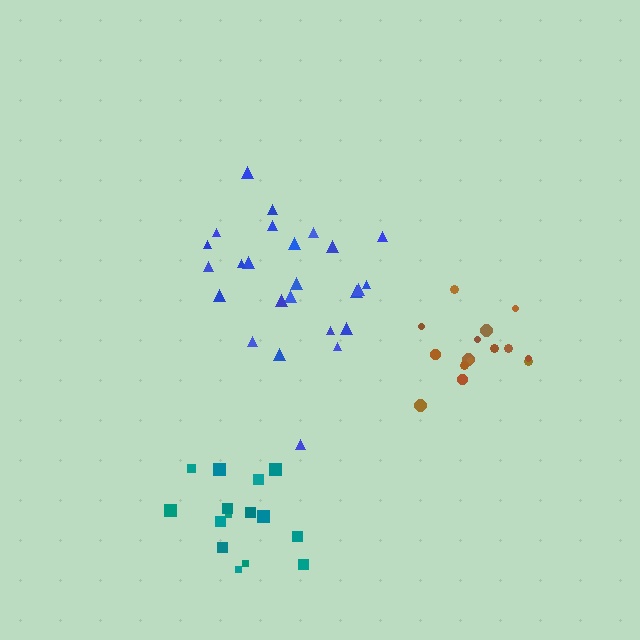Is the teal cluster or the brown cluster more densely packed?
Brown.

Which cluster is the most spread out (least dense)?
Teal.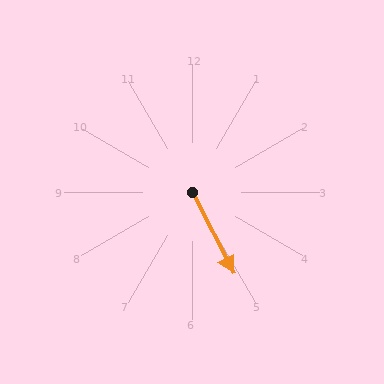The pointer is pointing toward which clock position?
Roughly 5 o'clock.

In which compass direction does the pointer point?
Southeast.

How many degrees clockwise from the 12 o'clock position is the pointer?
Approximately 153 degrees.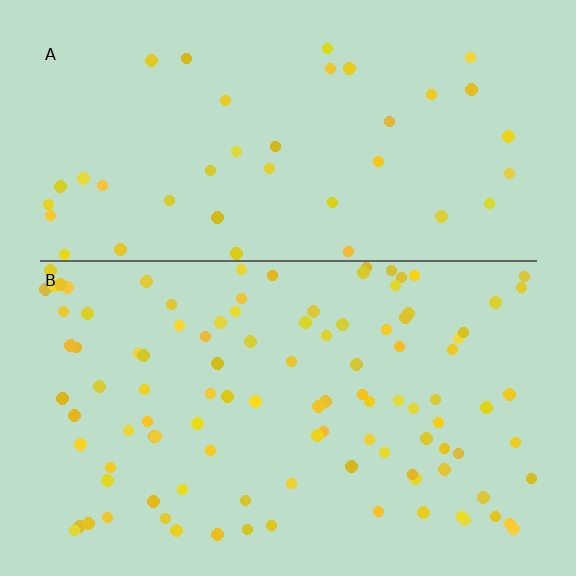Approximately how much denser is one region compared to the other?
Approximately 2.7× — region B over region A.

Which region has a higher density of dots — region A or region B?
B (the bottom).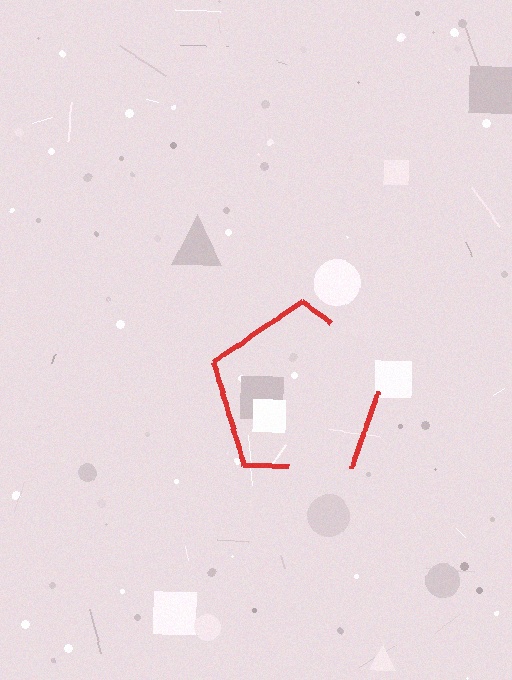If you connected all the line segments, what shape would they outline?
They would outline a pentagon.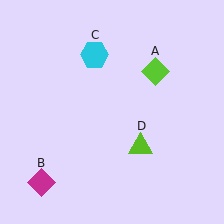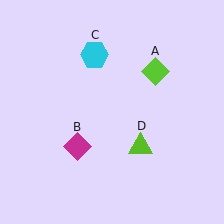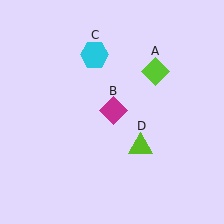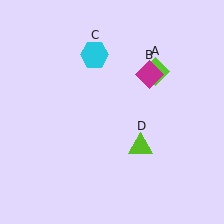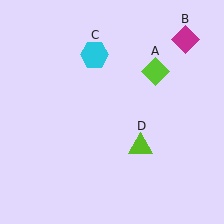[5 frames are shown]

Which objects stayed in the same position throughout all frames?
Lime diamond (object A) and cyan hexagon (object C) and lime triangle (object D) remained stationary.